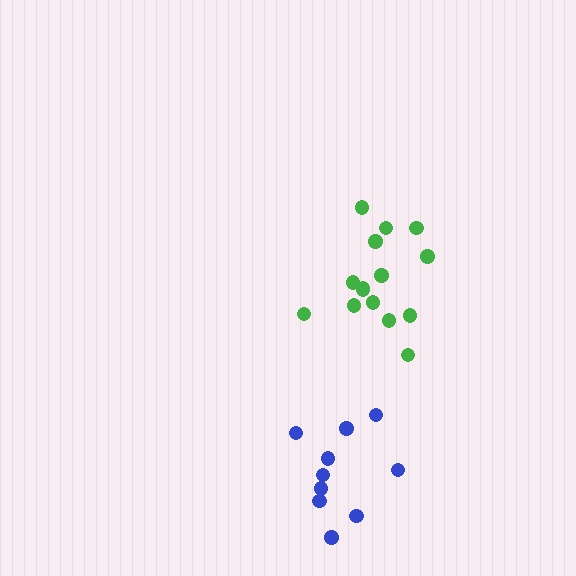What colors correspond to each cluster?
The clusters are colored: blue, green.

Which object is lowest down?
The blue cluster is bottommost.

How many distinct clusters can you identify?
There are 2 distinct clusters.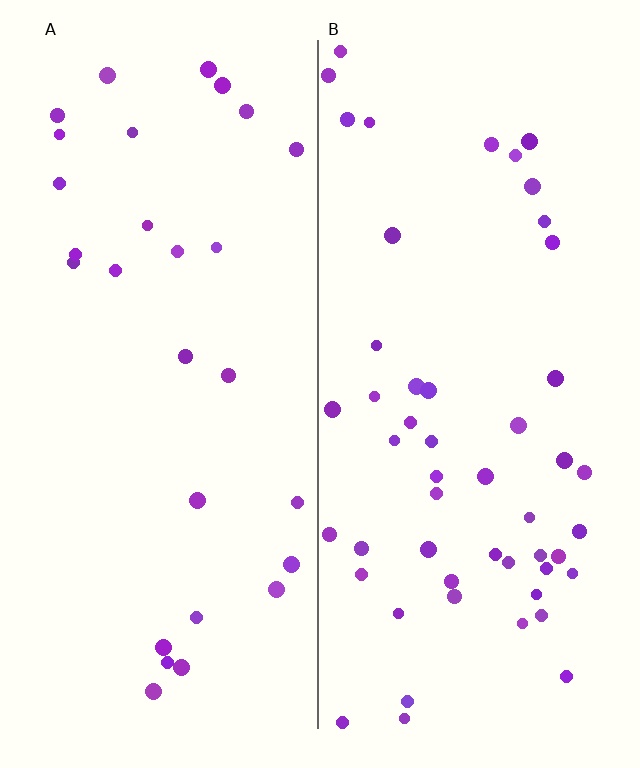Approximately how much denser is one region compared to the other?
Approximately 1.9× — region B over region A.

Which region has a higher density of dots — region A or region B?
B (the right).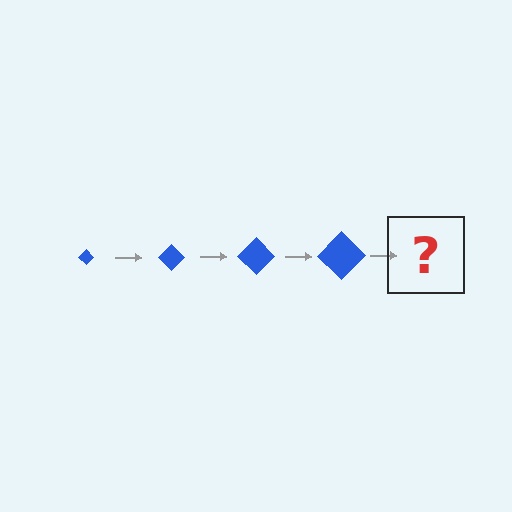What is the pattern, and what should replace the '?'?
The pattern is that the diamond gets progressively larger each step. The '?' should be a blue diamond, larger than the previous one.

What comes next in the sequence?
The next element should be a blue diamond, larger than the previous one.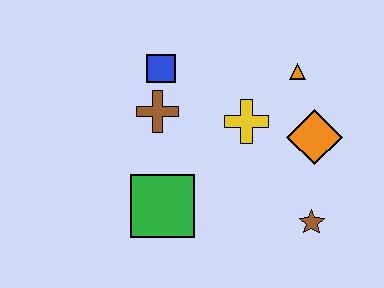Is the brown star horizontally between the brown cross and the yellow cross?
No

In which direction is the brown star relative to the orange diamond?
The brown star is below the orange diamond.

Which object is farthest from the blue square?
The brown star is farthest from the blue square.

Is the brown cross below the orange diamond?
No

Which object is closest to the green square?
The brown cross is closest to the green square.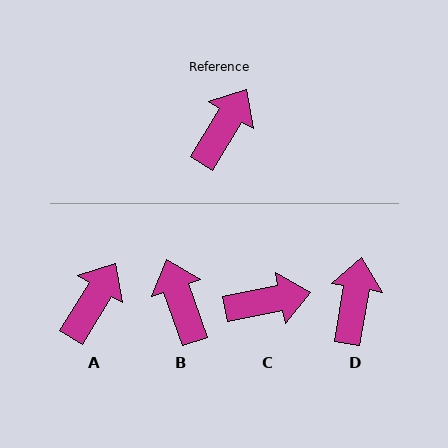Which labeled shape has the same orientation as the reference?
A.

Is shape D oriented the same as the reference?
No, it is off by about 21 degrees.